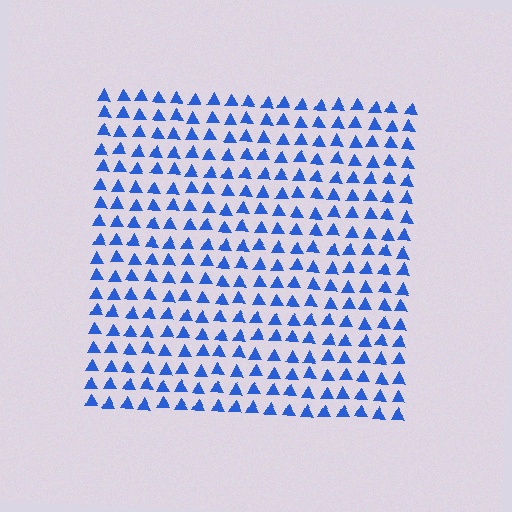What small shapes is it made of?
It is made of small triangles.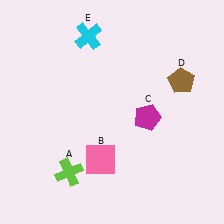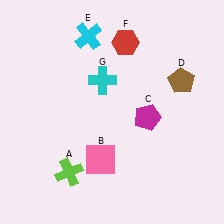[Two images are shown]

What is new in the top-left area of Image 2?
A cyan cross (G) was added in the top-left area of Image 2.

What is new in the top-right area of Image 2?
A red hexagon (F) was added in the top-right area of Image 2.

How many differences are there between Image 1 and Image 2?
There are 2 differences between the two images.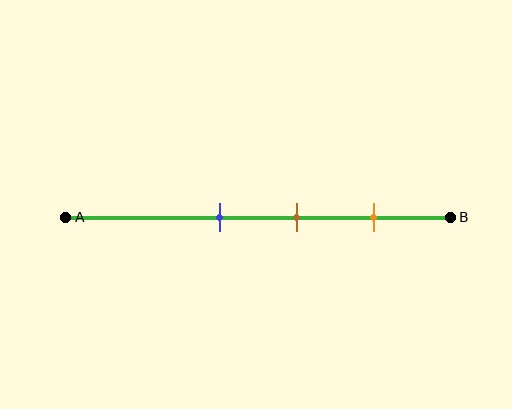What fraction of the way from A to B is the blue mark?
The blue mark is approximately 40% (0.4) of the way from A to B.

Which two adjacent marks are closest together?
The blue and brown marks are the closest adjacent pair.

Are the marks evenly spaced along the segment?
Yes, the marks are approximately evenly spaced.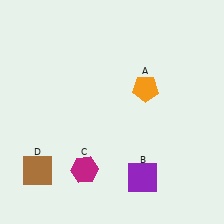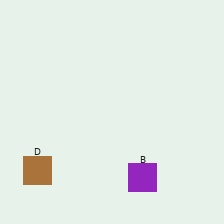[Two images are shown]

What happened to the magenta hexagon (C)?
The magenta hexagon (C) was removed in Image 2. It was in the bottom-left area of Image 1.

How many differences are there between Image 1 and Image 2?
There are 2 differences between the two images.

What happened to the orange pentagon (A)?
The orange pentagon (A) was removed in Image 2. It was in the top-right area of Image 1.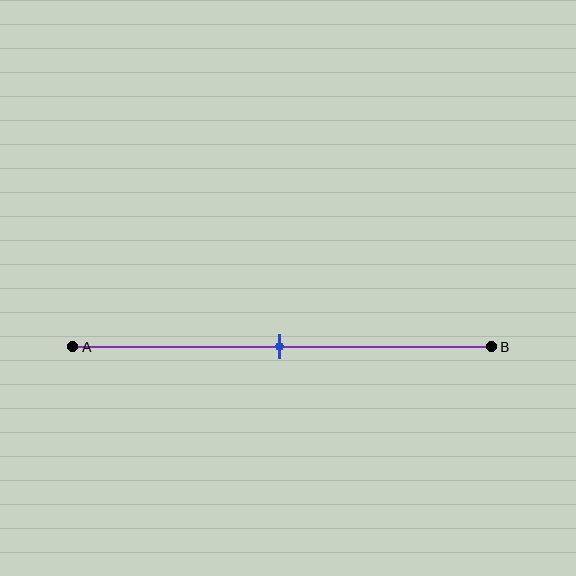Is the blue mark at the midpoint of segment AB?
Yes, the mark is approximately at the midpoint.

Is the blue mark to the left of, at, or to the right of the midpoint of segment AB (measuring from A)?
The blue mark is approximately at the midpoint of segment AB.